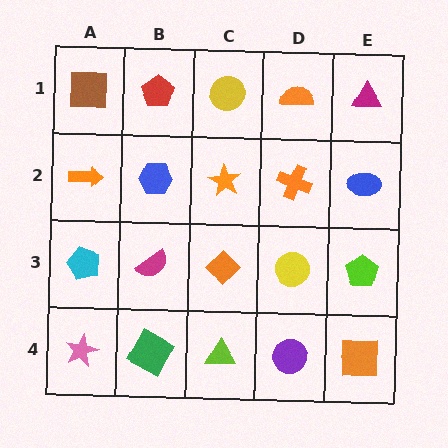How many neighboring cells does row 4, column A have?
2.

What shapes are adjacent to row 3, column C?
An orange star (row 2, column C), a lime triangle (row 4, column C), a magenta semicircle (row 3, column B), a yellow circle (row 3, column D).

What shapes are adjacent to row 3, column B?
A blue hexagon (row 2, column B), a green square (row 4, column B), a cyan pentagon (row 3, column A), an orange diamond (row 3, column C).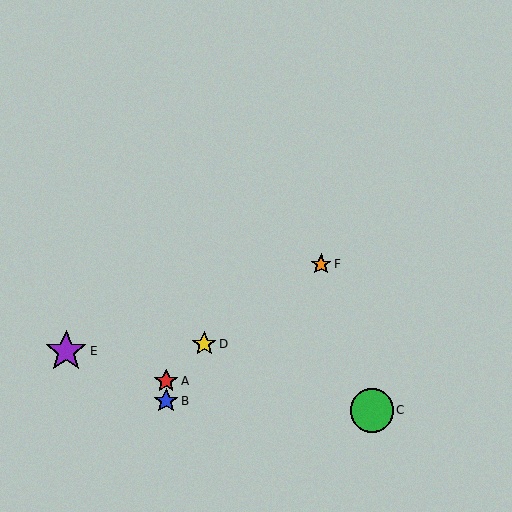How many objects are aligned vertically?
2 objects (A, B) are aligned vertically.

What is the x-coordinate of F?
Object F is at x≈321.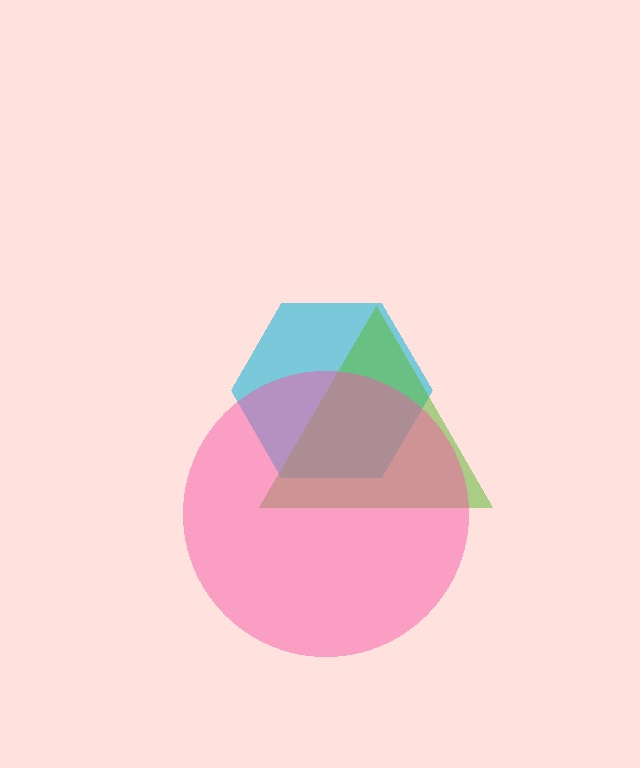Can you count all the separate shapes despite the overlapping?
Yes, there are 3 separate shapes.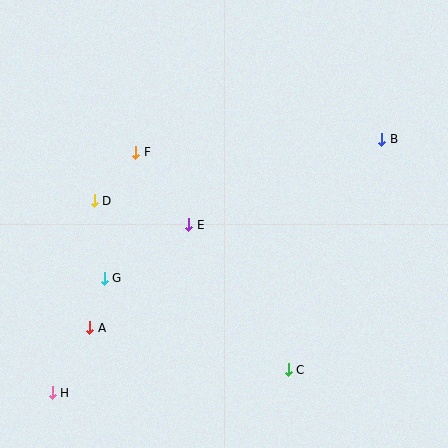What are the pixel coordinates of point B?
Point B is at (382, 139).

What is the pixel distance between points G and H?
The distance between G and H is 126 pixels.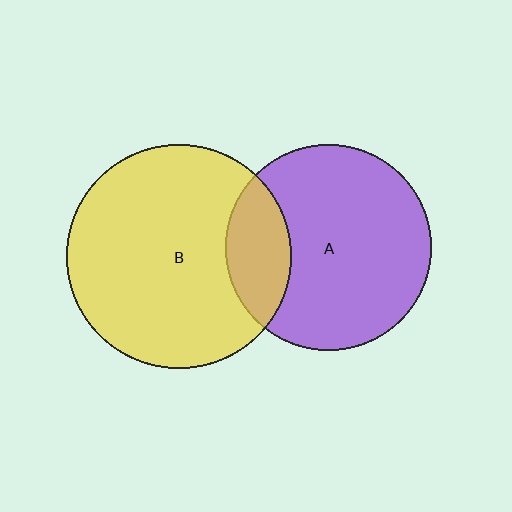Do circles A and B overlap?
Yes.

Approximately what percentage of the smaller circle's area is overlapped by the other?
Approximately 20%.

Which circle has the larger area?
Circle B (yellow).